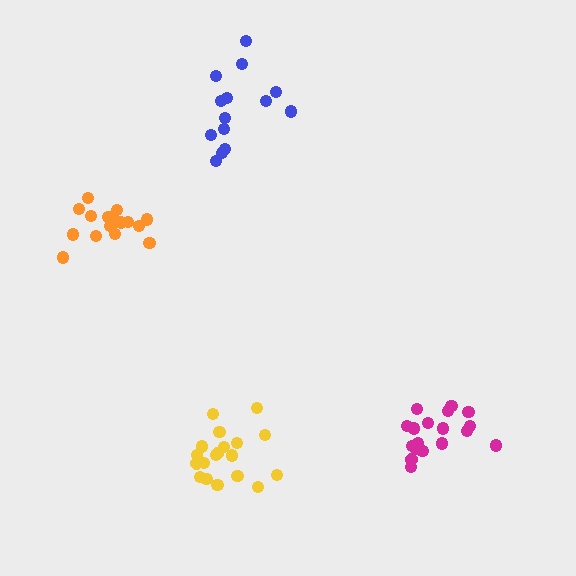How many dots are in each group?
Group 1: 19 dots, Group 2: 14 dots, Group 3: 18 dots, Group 4: 17 dots (68 total).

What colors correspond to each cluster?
The clusters are colored: yellow, blue, magenta, orange.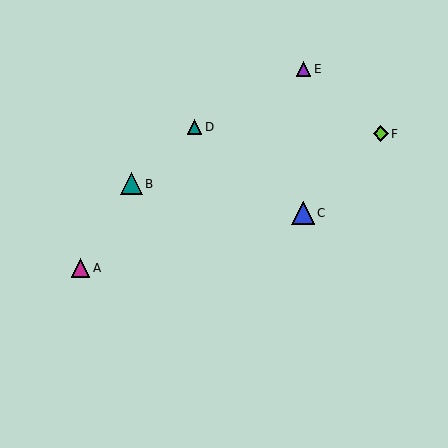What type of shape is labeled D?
Shape D is a teal triangle.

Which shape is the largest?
The blue triangle (labeled C) is the largest.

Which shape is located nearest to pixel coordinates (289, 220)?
The blue triangle (labeled C) at (303, 213) is nearest to that location.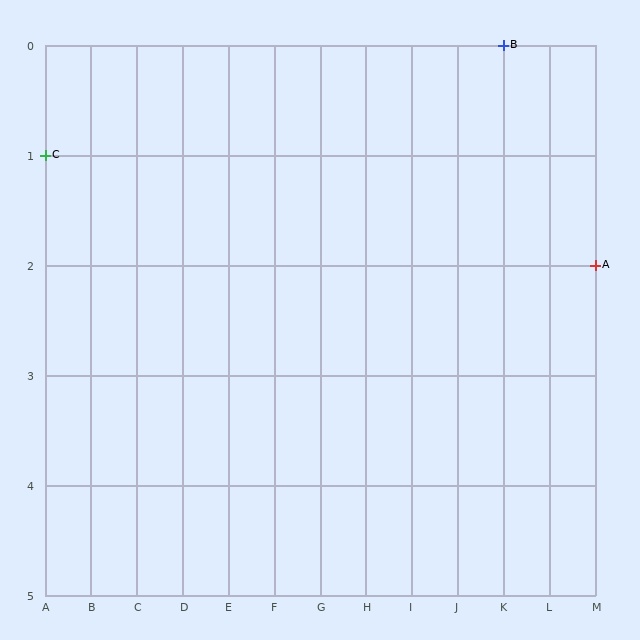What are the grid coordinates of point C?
Point C is at grid coordinates (A, 1).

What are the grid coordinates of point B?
Point B is at grid coordinates (K, 0).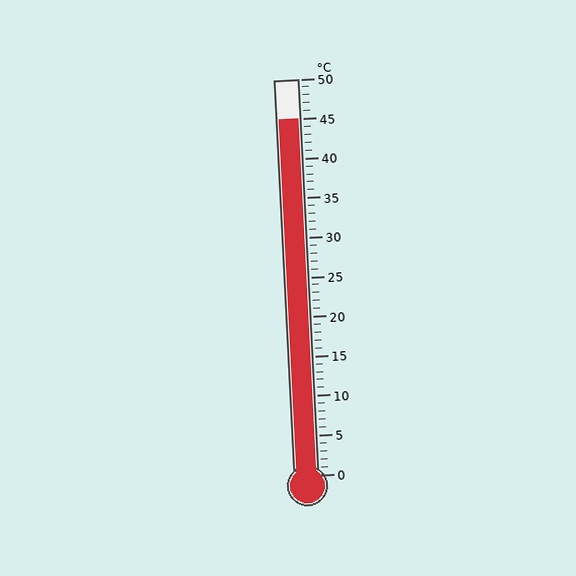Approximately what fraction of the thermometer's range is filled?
The thermometer is filled to approximately 90% of its range.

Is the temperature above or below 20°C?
The temperature is above 20°C.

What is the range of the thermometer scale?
The thermometer scale ranges from 0°C to 50°C.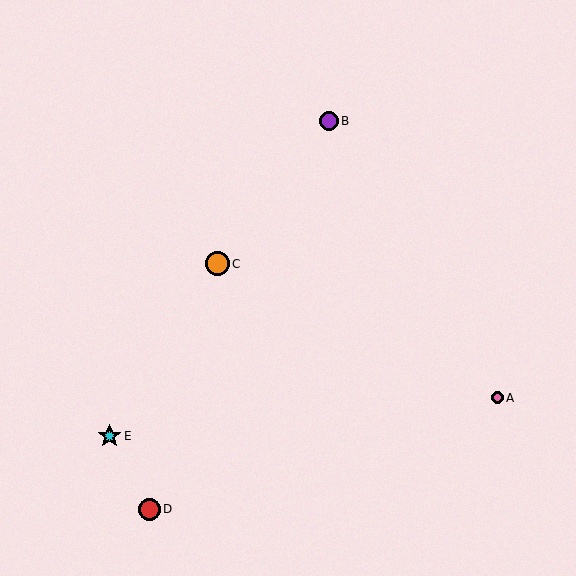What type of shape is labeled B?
Shape B is a purple circle.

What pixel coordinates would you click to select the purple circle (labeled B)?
Click at (329, 121) to select the purple circle B.